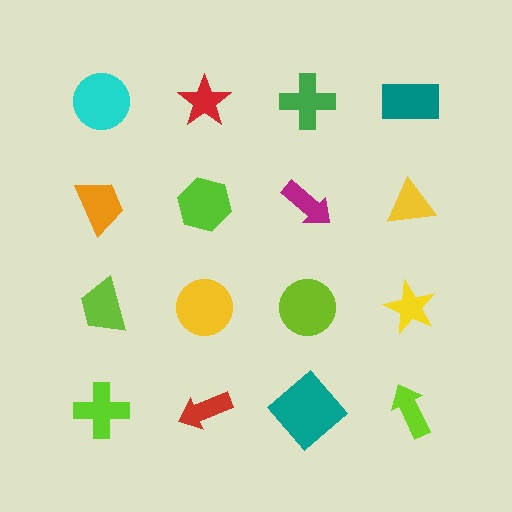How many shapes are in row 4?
4 shapes.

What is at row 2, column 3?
A magenta arrow.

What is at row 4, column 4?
A lime arrow.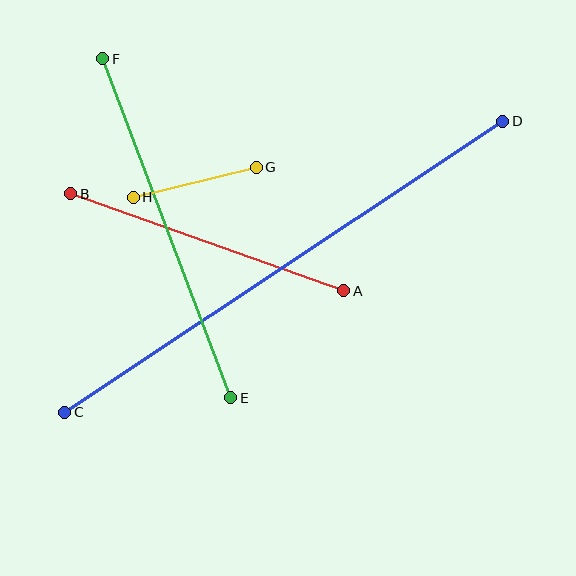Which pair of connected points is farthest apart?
Points C and D are farthest apart.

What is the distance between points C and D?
The distance is approximately 525 pixels.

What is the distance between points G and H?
The distance is approximately 127 pixels.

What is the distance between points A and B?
The distance is approximately 289 pixels.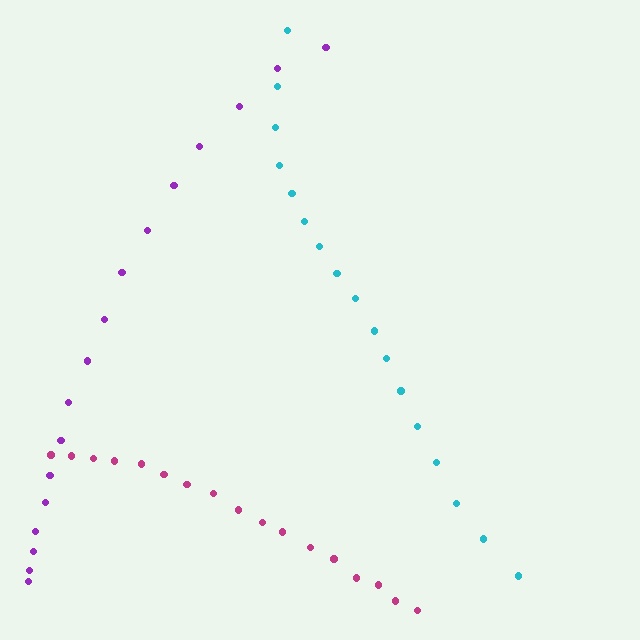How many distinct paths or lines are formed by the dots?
There are 3 distinct paths.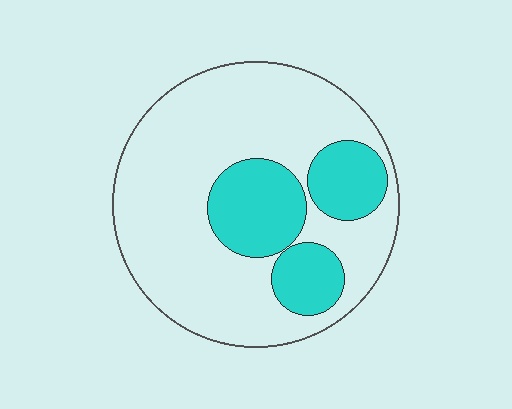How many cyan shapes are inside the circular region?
3.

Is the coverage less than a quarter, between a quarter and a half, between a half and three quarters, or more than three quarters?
Between a quarter and a half.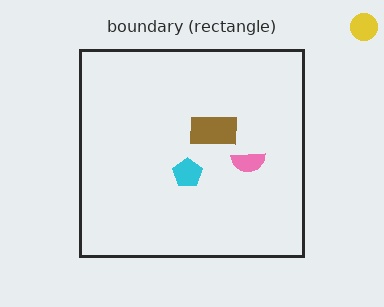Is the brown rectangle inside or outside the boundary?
Inside.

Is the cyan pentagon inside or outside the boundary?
Inside.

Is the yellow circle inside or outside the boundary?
Outside.